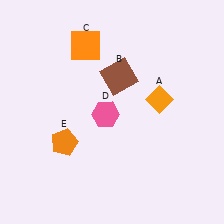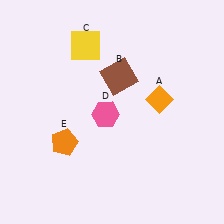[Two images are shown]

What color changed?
The square (C) changed from orange in Image 1 to yellow in Image 2.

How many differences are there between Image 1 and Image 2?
There is 1 difference between the two images.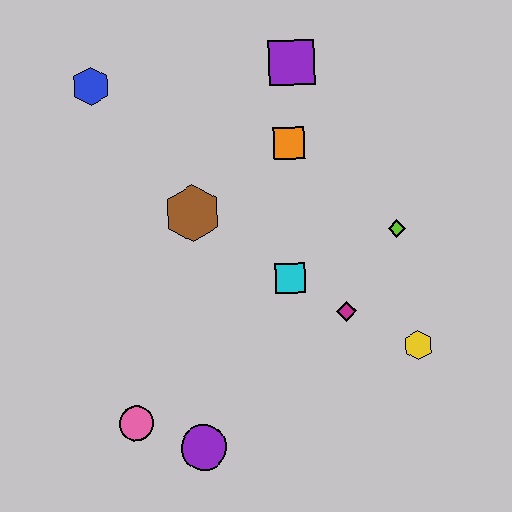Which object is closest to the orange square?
The purple square is closest to the orange square.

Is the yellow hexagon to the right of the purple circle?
Yes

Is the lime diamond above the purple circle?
Yes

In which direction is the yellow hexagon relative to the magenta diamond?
The yellow hexagon is to the right of the magenta diamond.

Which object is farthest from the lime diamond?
The blue hexagon is farthest from the lime diamond.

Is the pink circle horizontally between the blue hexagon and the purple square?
Yes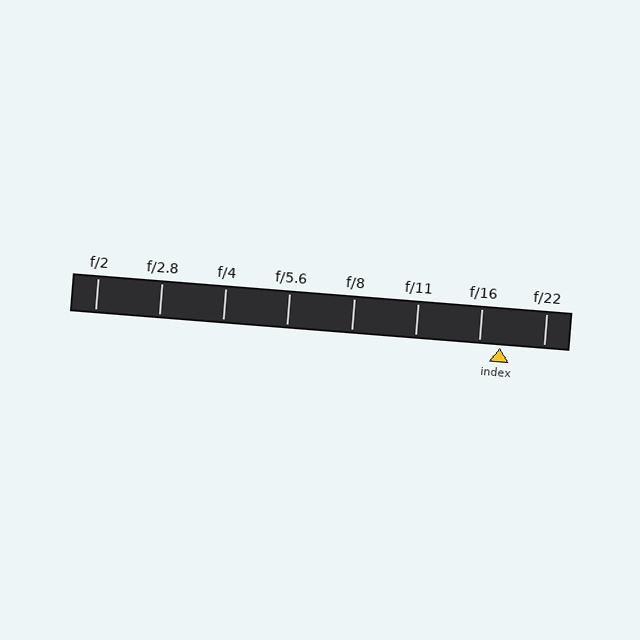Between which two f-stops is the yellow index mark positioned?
The index mark is between f/16 and f/22.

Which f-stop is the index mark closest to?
The index mark is closest to f/16.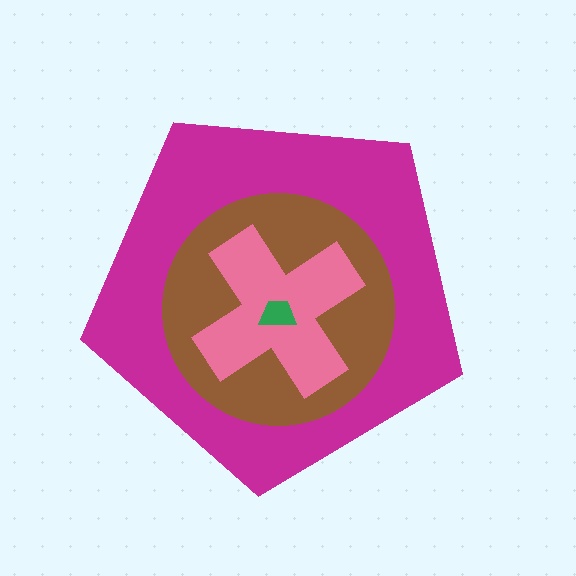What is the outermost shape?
The magenta pentagon.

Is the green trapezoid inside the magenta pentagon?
Yes.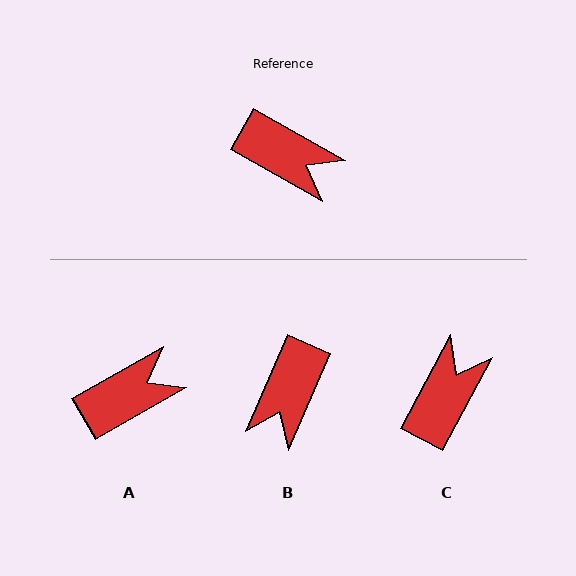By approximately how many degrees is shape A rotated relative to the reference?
Approximately 59 degrees counter-clockwise.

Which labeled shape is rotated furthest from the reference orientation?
C, about 92 degrees away.